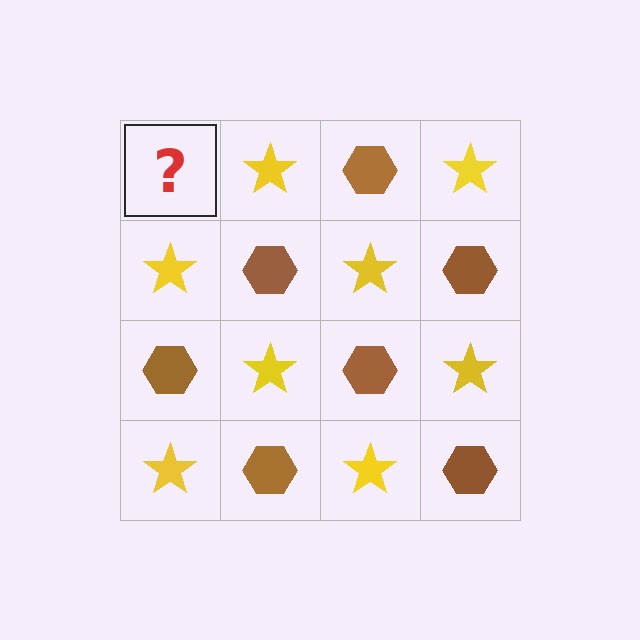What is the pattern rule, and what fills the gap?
The rule is that it alternates brown hexagon and yellow star in a checkerboard pattern. The gap should be filled with a brown hexagon.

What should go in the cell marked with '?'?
The missing cell should contain a brown hexagon.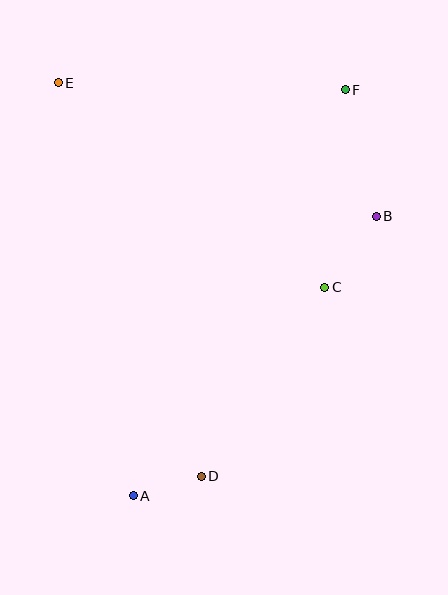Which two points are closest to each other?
Points A and D are closest to each other.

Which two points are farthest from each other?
Points A and F are farthest from each other.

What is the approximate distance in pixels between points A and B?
The distance between A and B is approximately 370 pixels.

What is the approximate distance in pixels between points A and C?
The distance between A and C is approximately 283 pixels.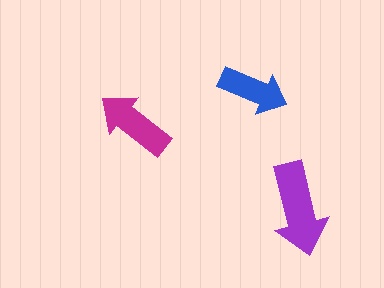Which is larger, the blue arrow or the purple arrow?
The purple one.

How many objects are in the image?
There are 3 objects in the image.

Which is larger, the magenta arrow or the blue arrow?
The magenta one.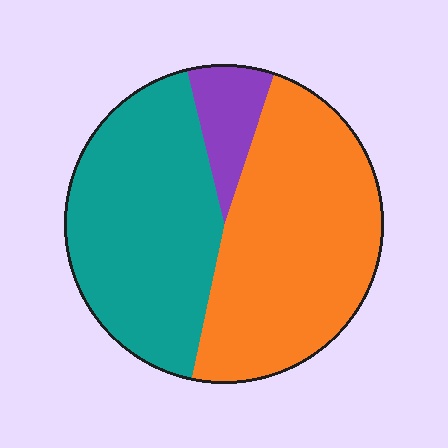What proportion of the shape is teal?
Teal covers roughly 45% of the shape.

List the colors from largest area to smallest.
From largest to smallest: orange, teal, purple.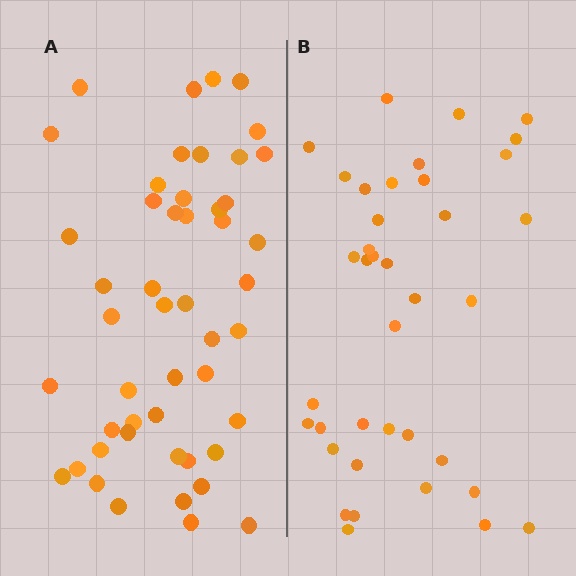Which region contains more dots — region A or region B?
Region A (the left region) has more dots.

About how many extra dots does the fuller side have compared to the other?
Region A has roughly 12 or so more dots than region B.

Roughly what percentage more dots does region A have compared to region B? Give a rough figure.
About 30% more.